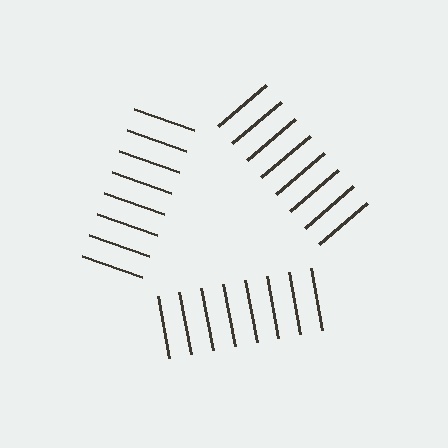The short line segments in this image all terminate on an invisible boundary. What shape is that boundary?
An illusory triangle — the line segments terminate on its edges but no continuous stroke is drawn.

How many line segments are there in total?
24 — 8 along each of the 3 edges.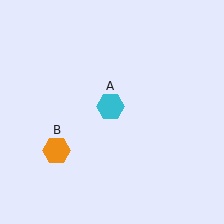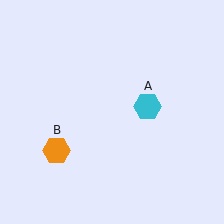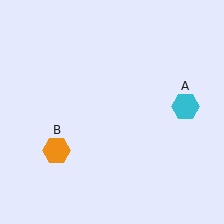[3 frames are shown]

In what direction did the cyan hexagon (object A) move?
The cyan hexagon (object A) moved right.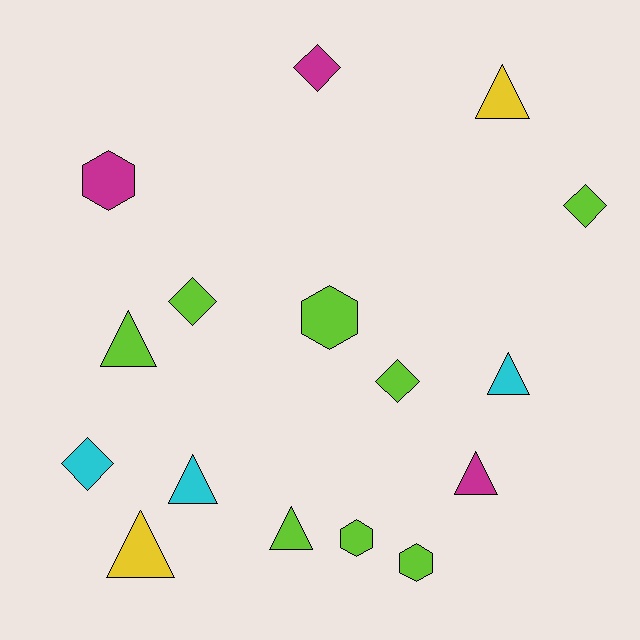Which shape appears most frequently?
Triangle, with 7 objects.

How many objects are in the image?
There are 16 objects.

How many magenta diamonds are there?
There is 1 magenta diamond.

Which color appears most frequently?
Lime, with 8 objects.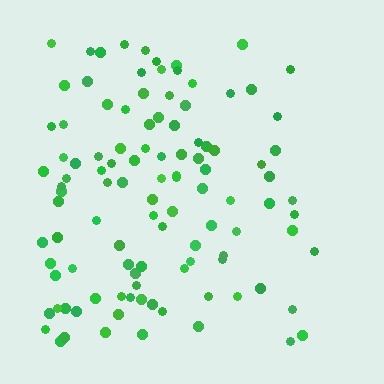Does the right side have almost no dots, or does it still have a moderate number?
Still a moderate number, just noticeably fewer than the left.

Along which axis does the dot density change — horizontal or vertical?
Horizontal.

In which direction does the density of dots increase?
From right to left, with the left side densest.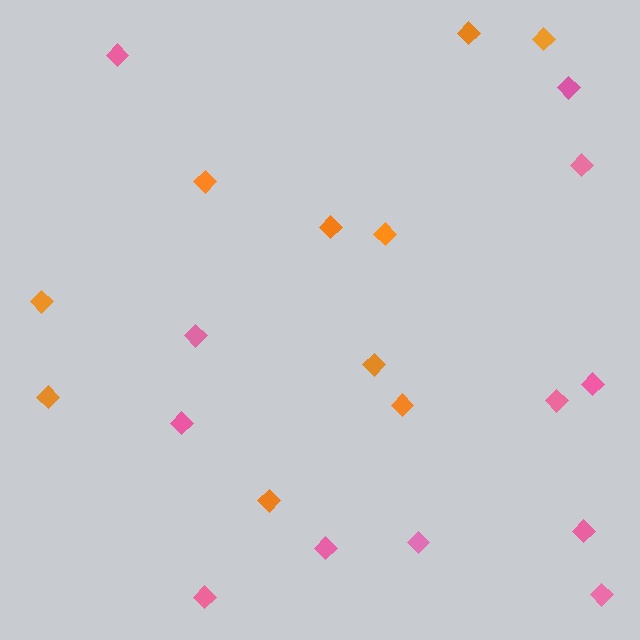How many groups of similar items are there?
There are 2 groups: one group of orange diamonds (10) and one group of pink diamonds (12).